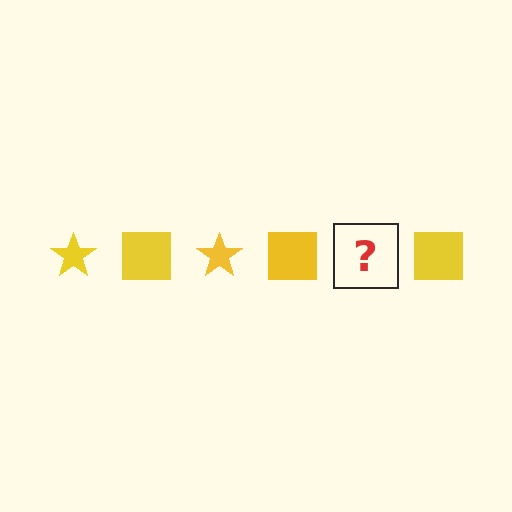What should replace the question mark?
The question mark should be replaced with a yellow star.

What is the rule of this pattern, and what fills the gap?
The rule is that the pattern cycles through star, square shapes in yellow. The gap should be filled with a yellow star.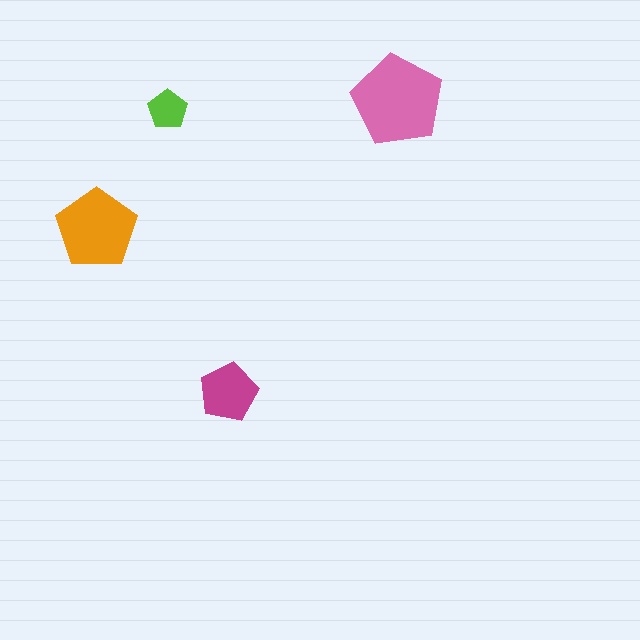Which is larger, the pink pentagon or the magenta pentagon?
The pink one.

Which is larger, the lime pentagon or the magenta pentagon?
The magenta one.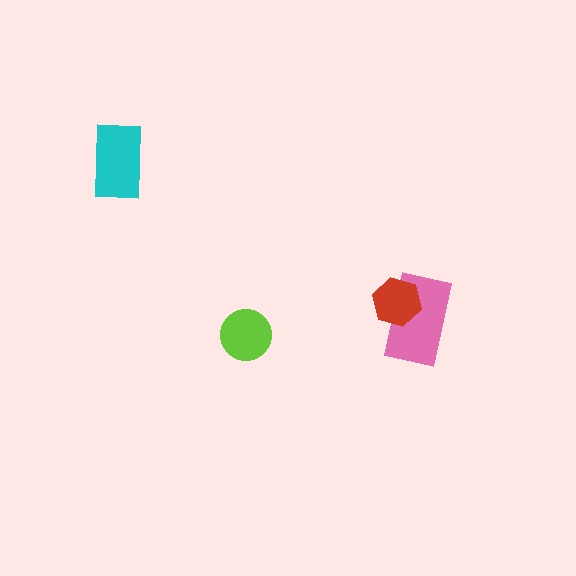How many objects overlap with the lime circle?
0 objects overlap with the lime circle.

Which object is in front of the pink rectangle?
The red hexagon is in front of the pink rectangle.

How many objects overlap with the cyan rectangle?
0 objects overlap with the cyan rectangle.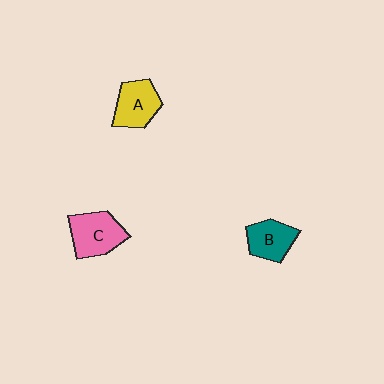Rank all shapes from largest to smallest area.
From largest to smallest: C (pink), A (yellow), B (teal).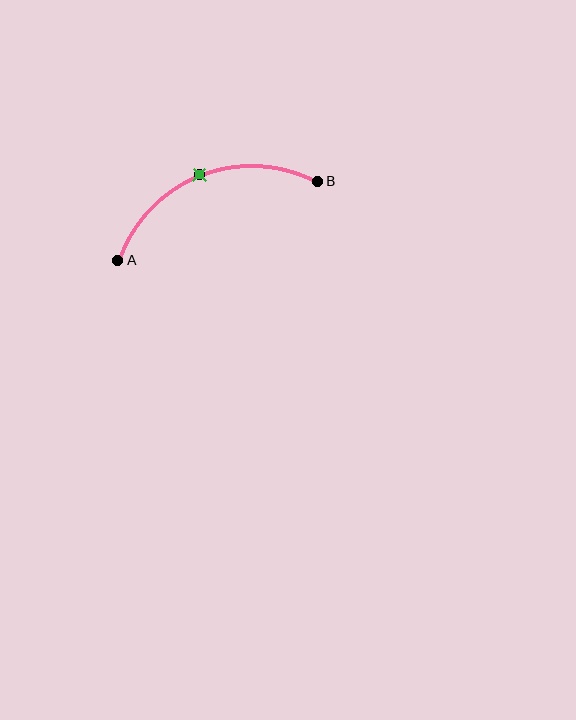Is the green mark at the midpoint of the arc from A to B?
Yes. The green mark lies on the arc at equal arc-length from both A and B — it is the arc midpoint.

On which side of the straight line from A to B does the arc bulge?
The arc bulges above the straight line connecting A and B.